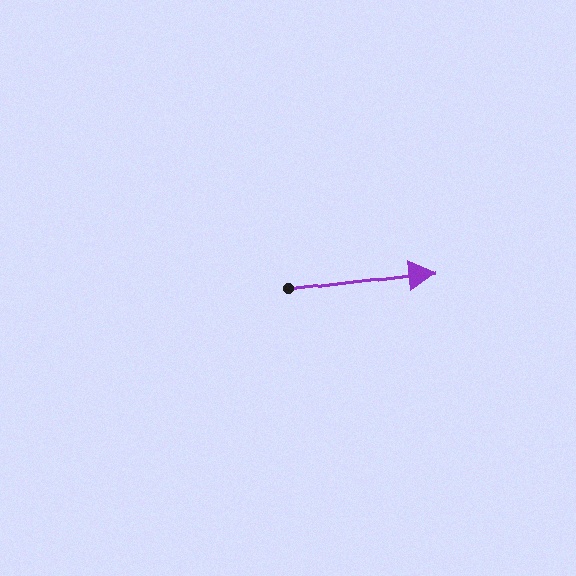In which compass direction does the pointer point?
East.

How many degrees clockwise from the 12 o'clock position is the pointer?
Approximately 83 degrees.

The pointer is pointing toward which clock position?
Roughly 3 o'clock.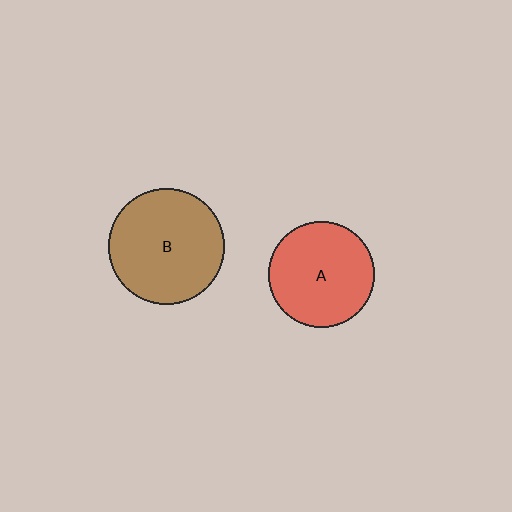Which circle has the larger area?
Circle B (brown).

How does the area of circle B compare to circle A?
Approximately 1.2 times.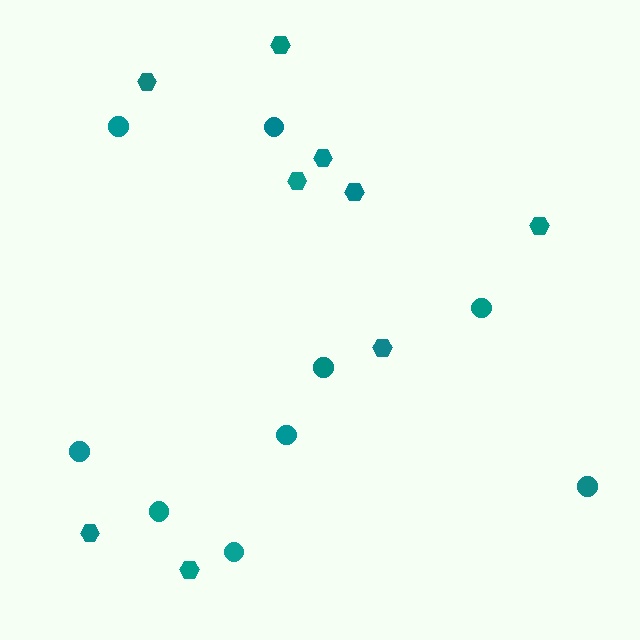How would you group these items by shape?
There are 2 groups: one group of hexagons (9) and one group of circles (9).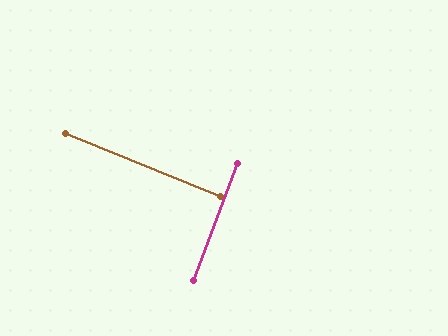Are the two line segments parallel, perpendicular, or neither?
Perpendicular — they meet at approximately 88°.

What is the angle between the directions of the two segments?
Approximately 88 degrees.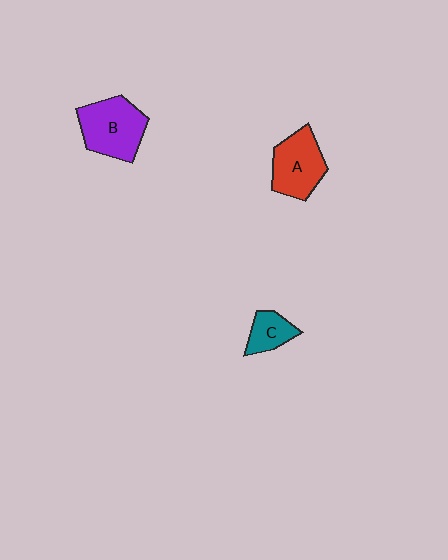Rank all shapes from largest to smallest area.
From largest to smallest: B (purple), A (red), C (teal).